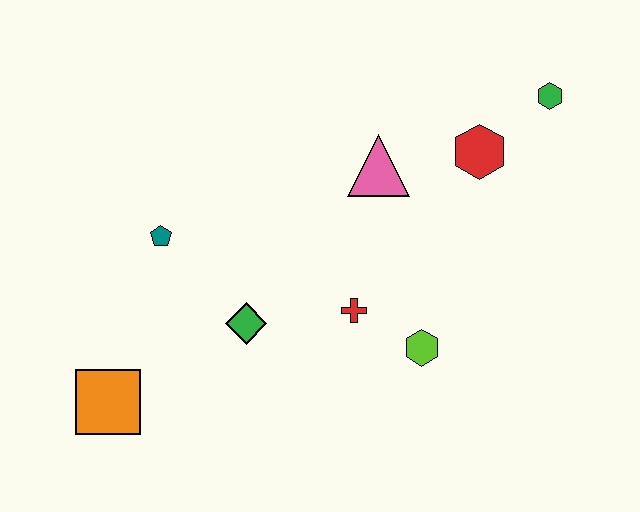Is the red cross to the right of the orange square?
Yes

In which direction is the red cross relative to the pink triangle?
The red cross is below the pink triangle.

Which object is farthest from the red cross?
The green hexagon is farthest from the red cross.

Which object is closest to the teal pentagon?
The green diamond is closest to the teal pentagon.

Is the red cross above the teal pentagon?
No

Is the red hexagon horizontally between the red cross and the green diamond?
No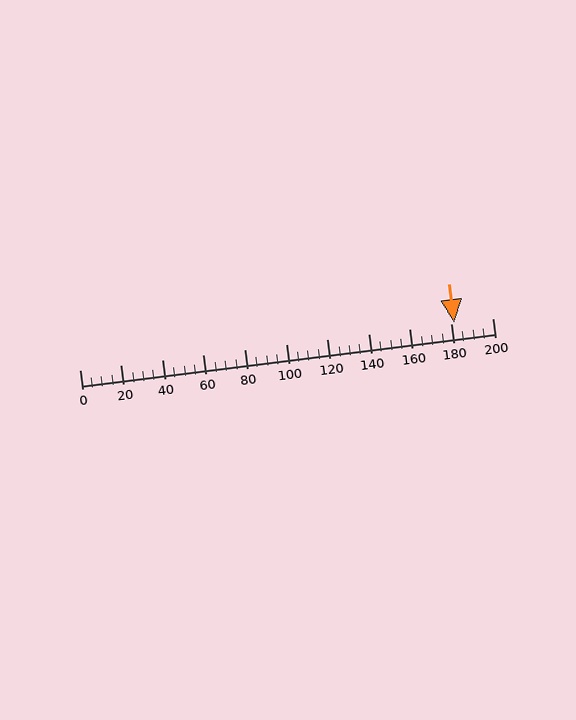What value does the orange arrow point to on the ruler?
The orange arrow points to approximately 182.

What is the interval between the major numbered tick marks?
The major tick marks are spaced 20 units apart.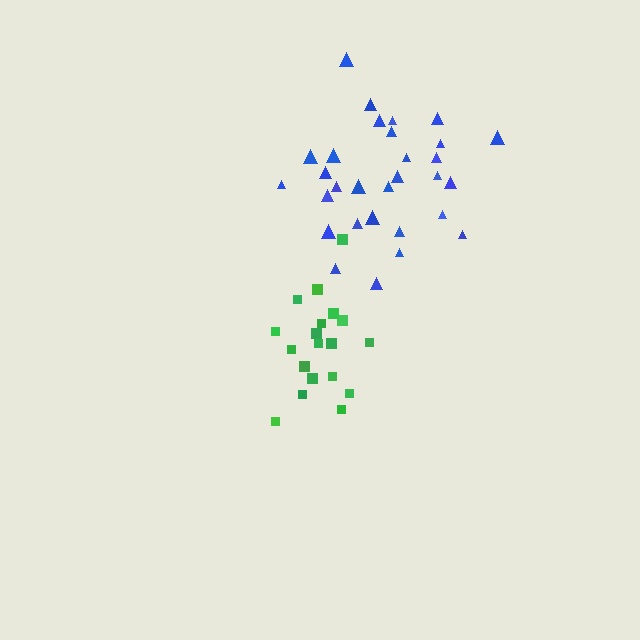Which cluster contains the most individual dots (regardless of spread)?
Blue (30).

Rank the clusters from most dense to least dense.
green, blue.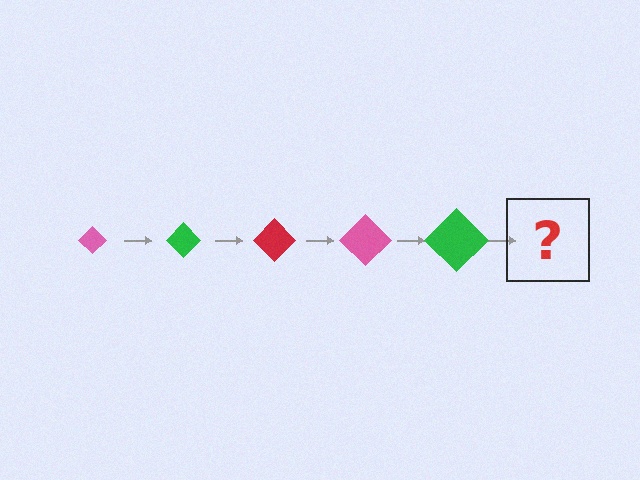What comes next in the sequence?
The next element should be a red diamond, larger than the previous one.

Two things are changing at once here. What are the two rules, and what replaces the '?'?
The two rules are that the diamond grows larger each step and the color cycles through pink, green, and red. The '?' should be a red diamond, larger than the previous one.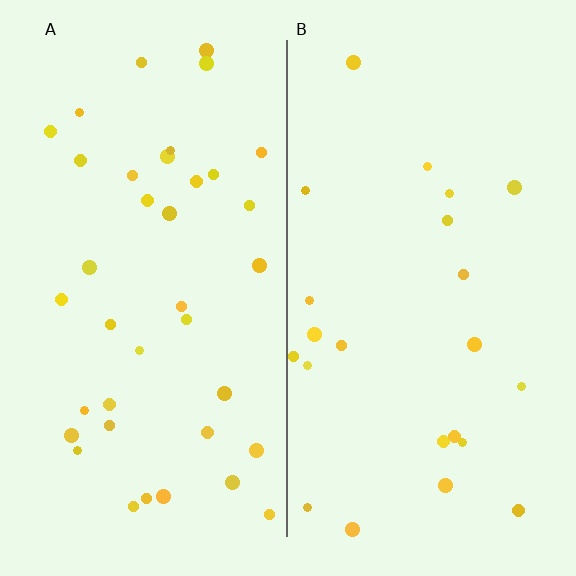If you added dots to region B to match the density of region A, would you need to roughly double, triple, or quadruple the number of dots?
Approximately double.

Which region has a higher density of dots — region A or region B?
A (the left).